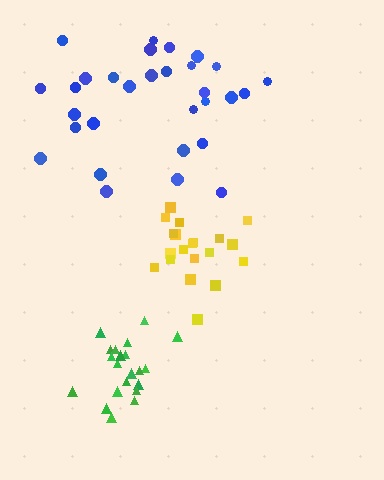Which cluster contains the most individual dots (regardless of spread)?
Blue (30).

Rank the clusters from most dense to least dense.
green, yellow, blue.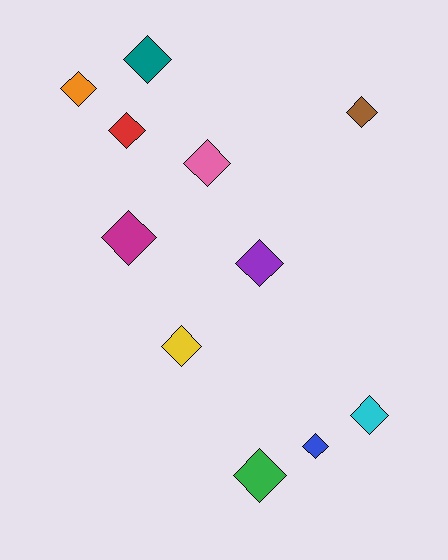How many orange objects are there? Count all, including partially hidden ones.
There is 1 orange object.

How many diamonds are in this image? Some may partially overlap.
There are 11 diamonds.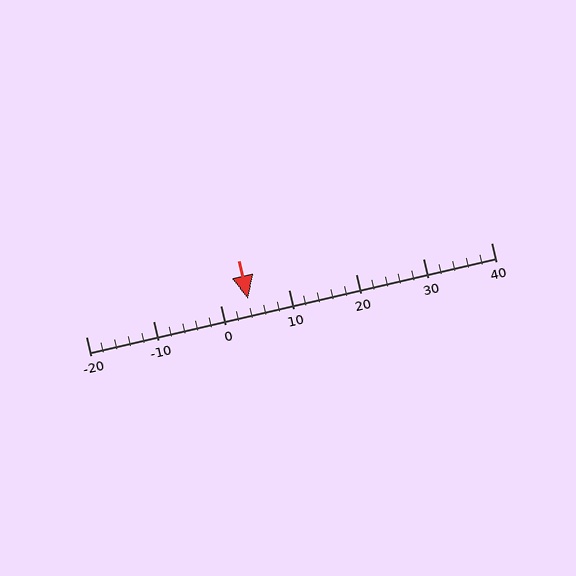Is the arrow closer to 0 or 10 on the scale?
The arrow is closer to 0.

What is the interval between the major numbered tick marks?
The major tick marks are spaced 10 units apart.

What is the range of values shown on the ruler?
The ruler shows values from -20 to 40.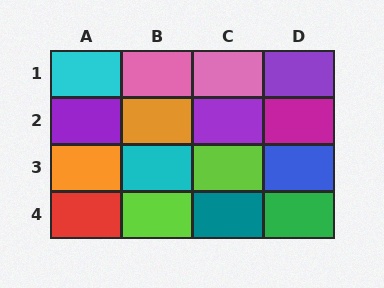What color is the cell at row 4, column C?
Teal.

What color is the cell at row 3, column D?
Blue.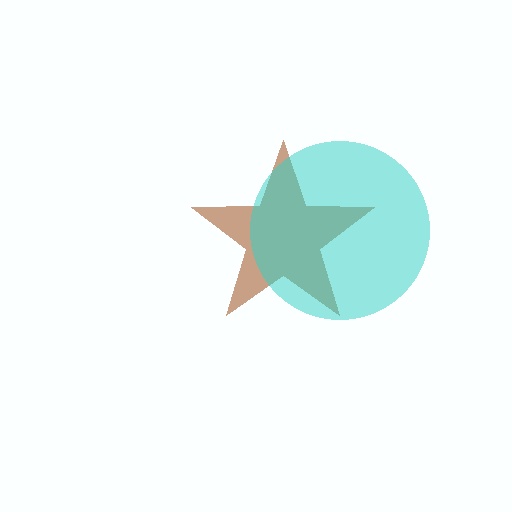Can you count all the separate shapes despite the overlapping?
Yes, there are 2 separate shapes.